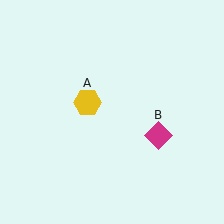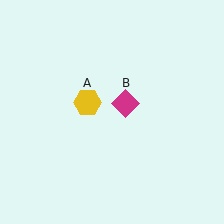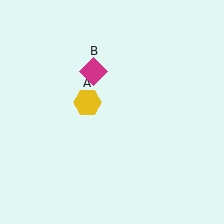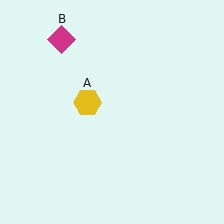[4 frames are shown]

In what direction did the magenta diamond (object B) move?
The magenta diamond (object B) moved up and to the left.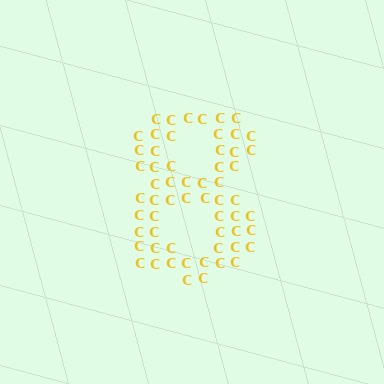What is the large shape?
The large shape is the digit 8.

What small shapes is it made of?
It is made of small letter C's.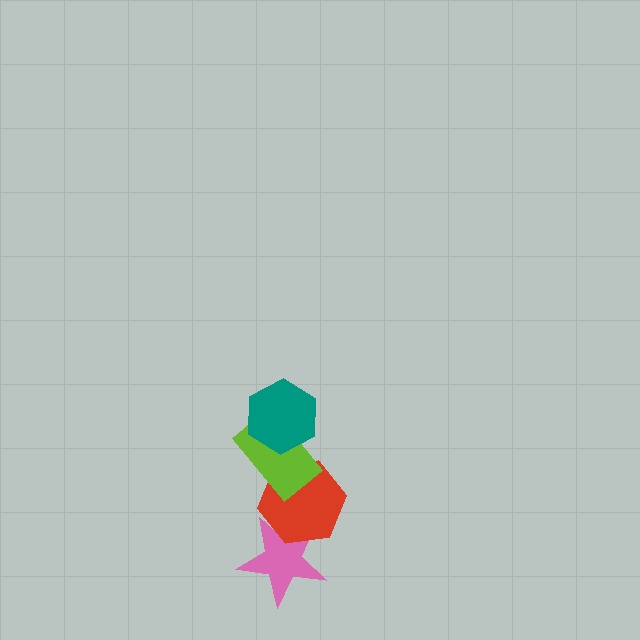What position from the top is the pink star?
The pink star is 4th from the top.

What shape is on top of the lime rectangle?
The teal hexagon is on top of the lime rectangle.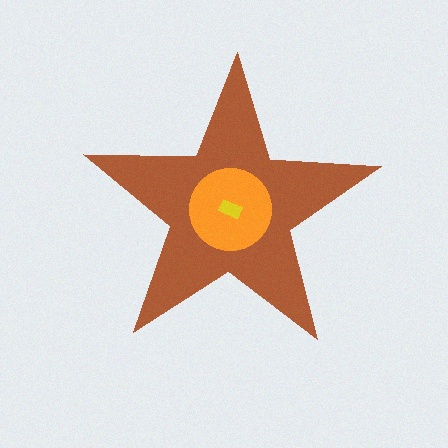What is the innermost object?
The yellow rectangle.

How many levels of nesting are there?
3.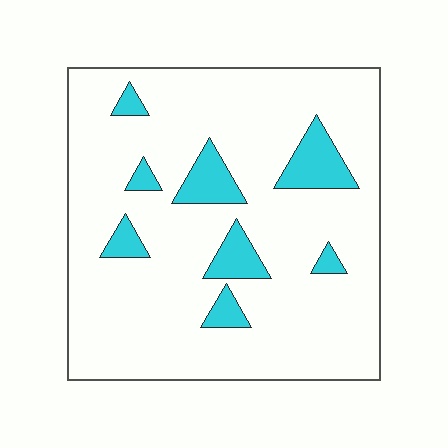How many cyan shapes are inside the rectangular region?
8.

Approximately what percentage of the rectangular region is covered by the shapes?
Approximately 15%.